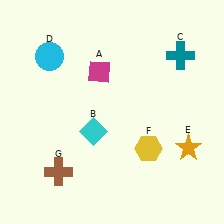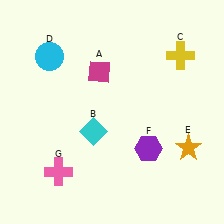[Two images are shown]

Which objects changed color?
C changed from teal to yellow. F changed from yellow to purple. G changed from brown to pink.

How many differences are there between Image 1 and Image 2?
There are 3 differences between the two images.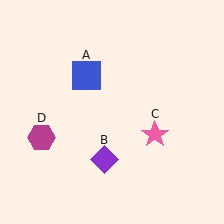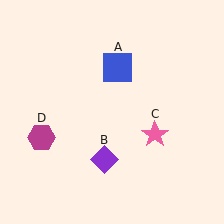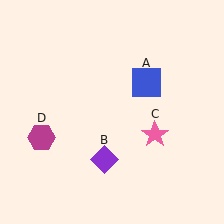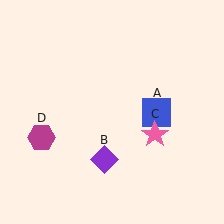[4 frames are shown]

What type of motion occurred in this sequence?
The blue square (object A) rotated clockwise around the center of the scene.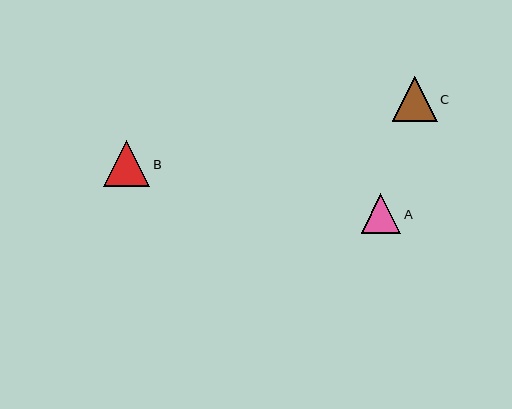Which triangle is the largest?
Triangle B is the largest with a size of approximately 47 pixels.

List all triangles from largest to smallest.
From largest to smallest: B, C, A.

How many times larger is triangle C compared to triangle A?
Triangle C is approximately 1.1 times the size of triangle A.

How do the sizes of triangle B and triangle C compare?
Triangle B and triangle C are approximately the same size.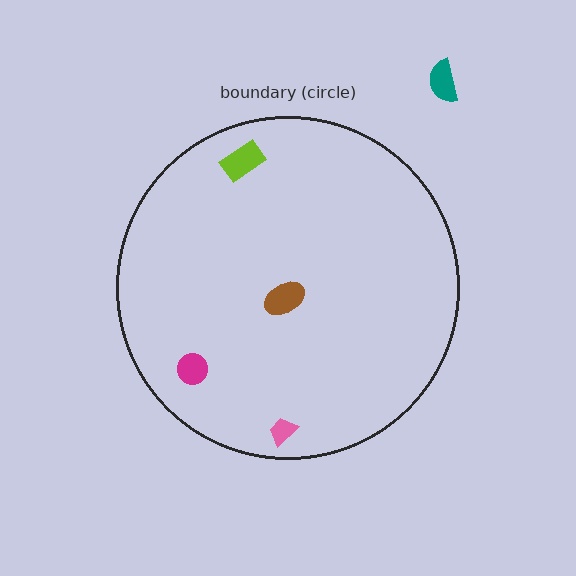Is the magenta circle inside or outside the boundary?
Inside.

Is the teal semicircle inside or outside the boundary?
Outside.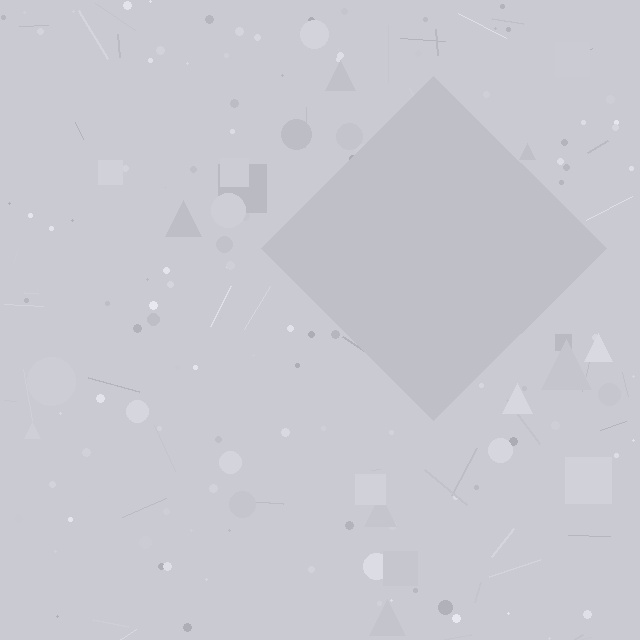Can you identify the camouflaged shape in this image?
The camouflaged shape is a diamond.